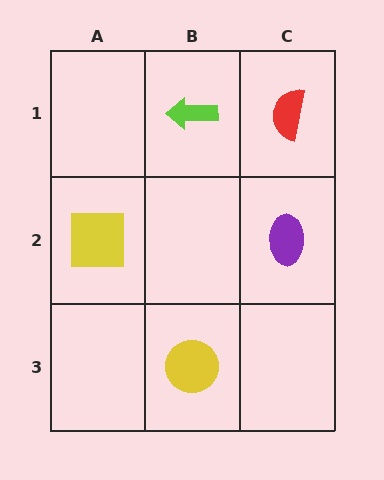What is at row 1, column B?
A lime arrow.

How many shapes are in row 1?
2 shapes.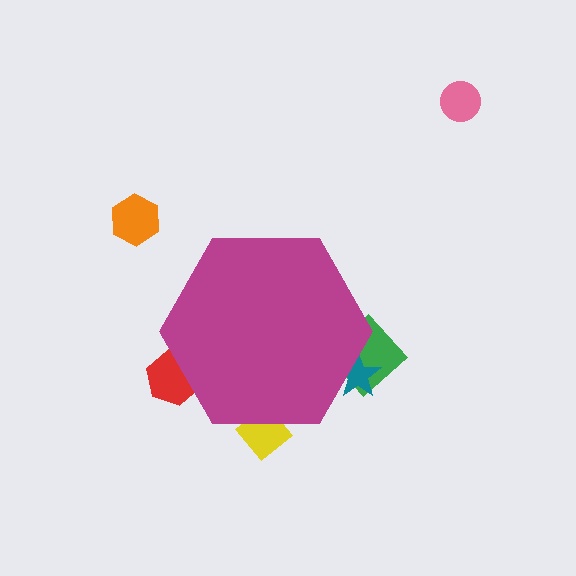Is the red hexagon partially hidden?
Yes, the red hexagon is partially hidden behind the magenta hexagon.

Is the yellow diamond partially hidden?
Yes, the yellow diamond is partially hidden behind the magenta hexagon.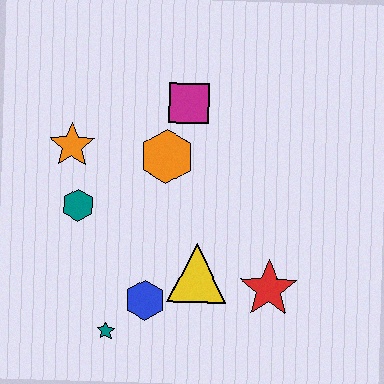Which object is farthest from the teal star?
The magenta square is farthest from the teal star.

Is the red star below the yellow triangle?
Yes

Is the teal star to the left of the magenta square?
Yes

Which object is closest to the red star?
The yellow triangle is closest to the red star.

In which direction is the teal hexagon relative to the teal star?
The teal hexagon is above the teal star.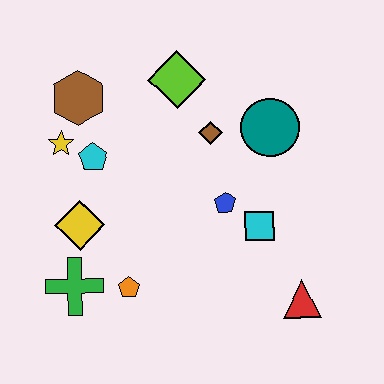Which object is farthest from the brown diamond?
The green cross is farthest from the brown diamond.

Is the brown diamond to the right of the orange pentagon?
Yes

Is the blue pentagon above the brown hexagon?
No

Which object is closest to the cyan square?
The blue pentagon is closest to the cyan square.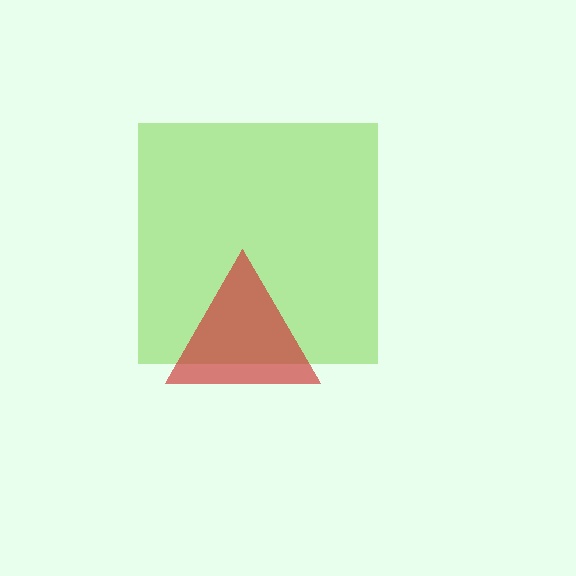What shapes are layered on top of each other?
The layered shapes are: a lime square, a red triangle.